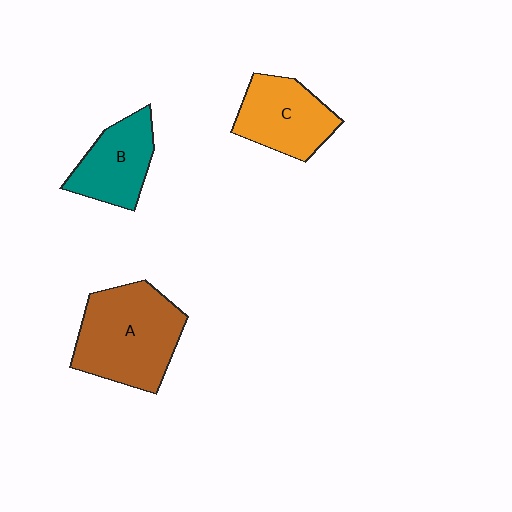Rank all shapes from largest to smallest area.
From largest to smallest: A (brown), C (orange), B (teal).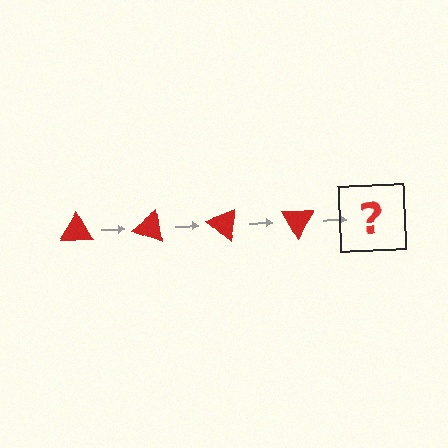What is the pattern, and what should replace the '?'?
The pattern is that the triangle rotates 20 degrees each step. The '?' should be a red triangle rotated 80 degrees.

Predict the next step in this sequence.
The next step is a red triangle rotated 80 degrees.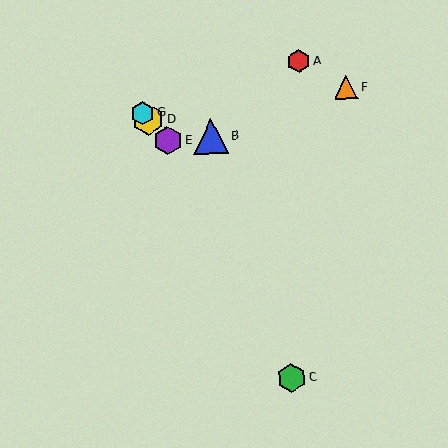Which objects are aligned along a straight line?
Objects D, E, G are aligned along a straight line.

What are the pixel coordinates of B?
Object B is at (211, 136).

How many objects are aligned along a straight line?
3 objects (D, E, G) are aligned along a straight line.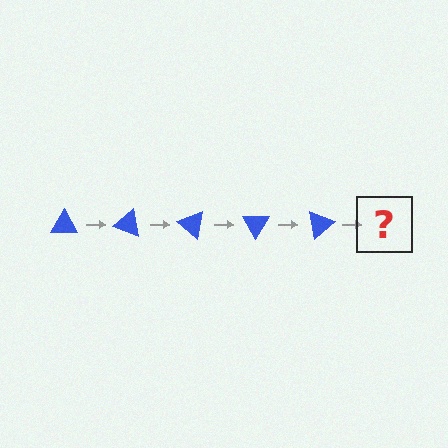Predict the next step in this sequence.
The next step is a blue triangle rotated 100 degrees.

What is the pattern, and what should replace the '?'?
The pattern is that the triangle rotates 20 degrees each step. The '?' should be a blue triangle rotated 100 degrees.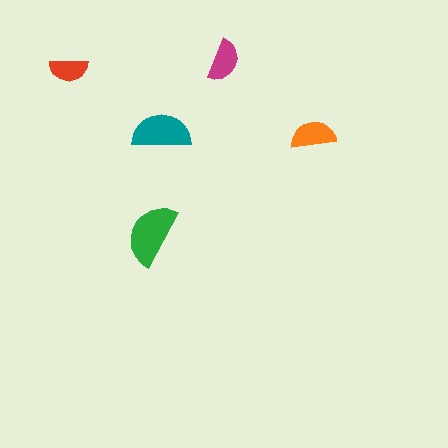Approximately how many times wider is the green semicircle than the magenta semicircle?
About 1.5 times wider.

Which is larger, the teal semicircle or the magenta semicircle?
The teal one.